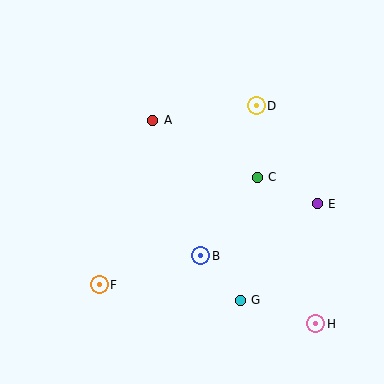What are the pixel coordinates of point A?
Point A is at (153, 120).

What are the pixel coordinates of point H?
Point H is at (316, 324).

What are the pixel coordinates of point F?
Point F is at (99, 285).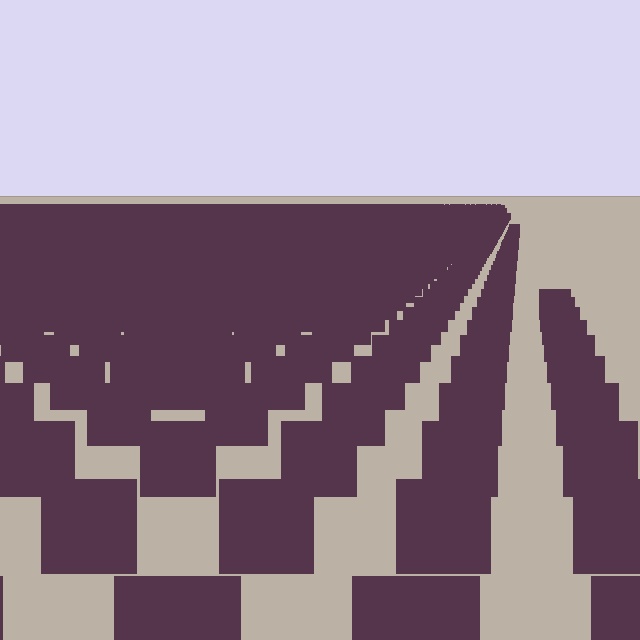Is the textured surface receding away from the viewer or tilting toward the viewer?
The surface is receding away from the viewer. Texture elements get smaller and denser toward the top.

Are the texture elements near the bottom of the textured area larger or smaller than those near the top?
Larger. Near the bottom, elements are closer to the viewer and appear at a bigger on-screen size.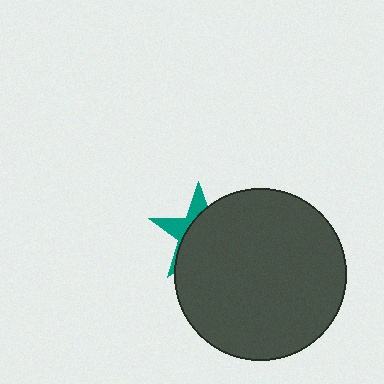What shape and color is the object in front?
The object in front is a dark gray circle.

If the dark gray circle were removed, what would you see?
You would see the complete teal star.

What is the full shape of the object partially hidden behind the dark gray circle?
The partially hidden object is a teal star.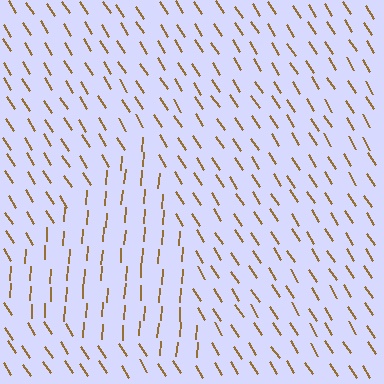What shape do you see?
I see a triangle.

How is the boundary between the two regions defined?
The boundary is defined purely by a change in line orientation (approximately 36 degrees difference). All lines are the same color and thickness.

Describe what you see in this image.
The image is filled with small brown line segments. A triangle region in the image has lines oriented differently from the surrounding lines, creating a visible texture boundary.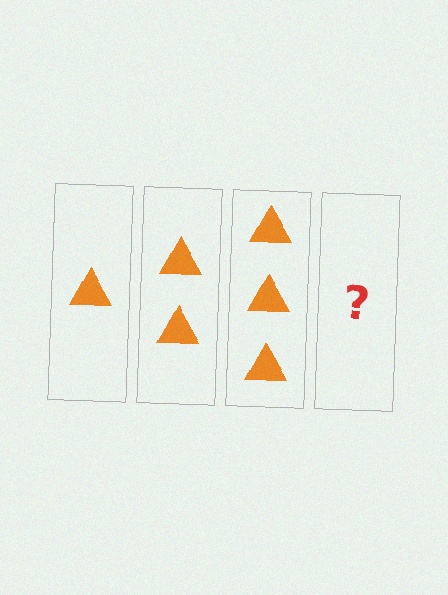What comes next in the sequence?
The next element should be 4 triangles.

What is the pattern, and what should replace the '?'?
The pattern is that each step adds one more triangle. The '?' should be 4 triangles.